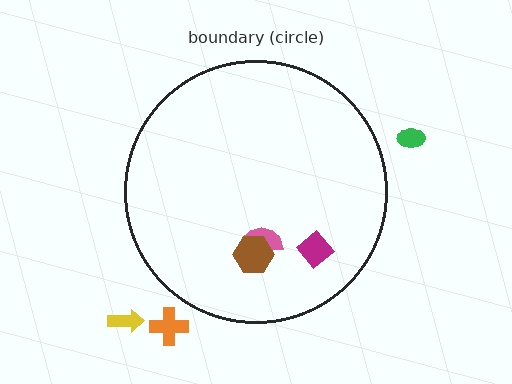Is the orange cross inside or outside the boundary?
Outside.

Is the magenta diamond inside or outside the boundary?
Inside.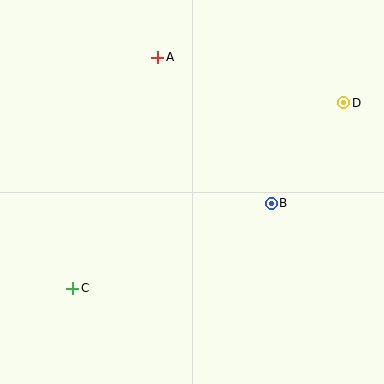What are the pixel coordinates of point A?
Point A is at (158, 57).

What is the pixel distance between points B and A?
The distance between B and A is 185 pixels.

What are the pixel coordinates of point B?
Point B is at (271, 203).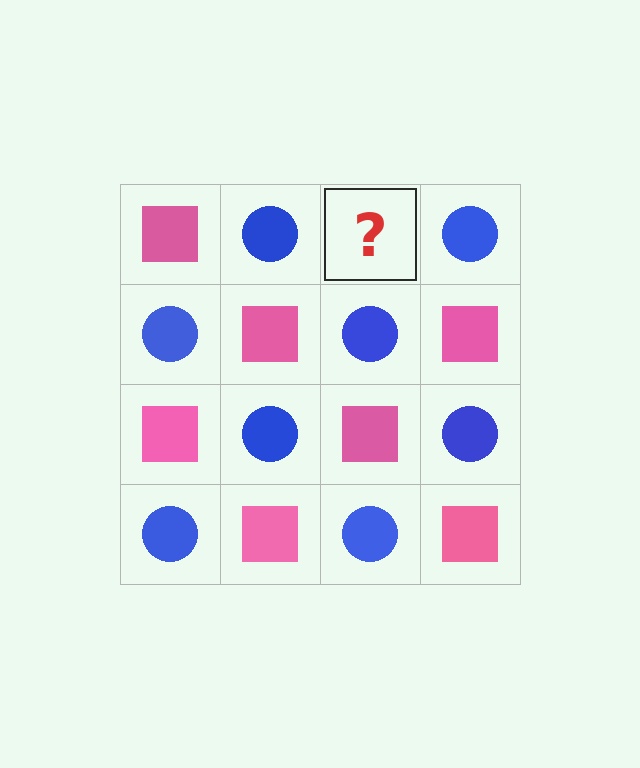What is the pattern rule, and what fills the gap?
The rule is that it alternates pink square and blue circle in a checkerboard pattern. The gap should be filled with a pink square.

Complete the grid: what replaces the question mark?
The question mark should be replaced with a pink square.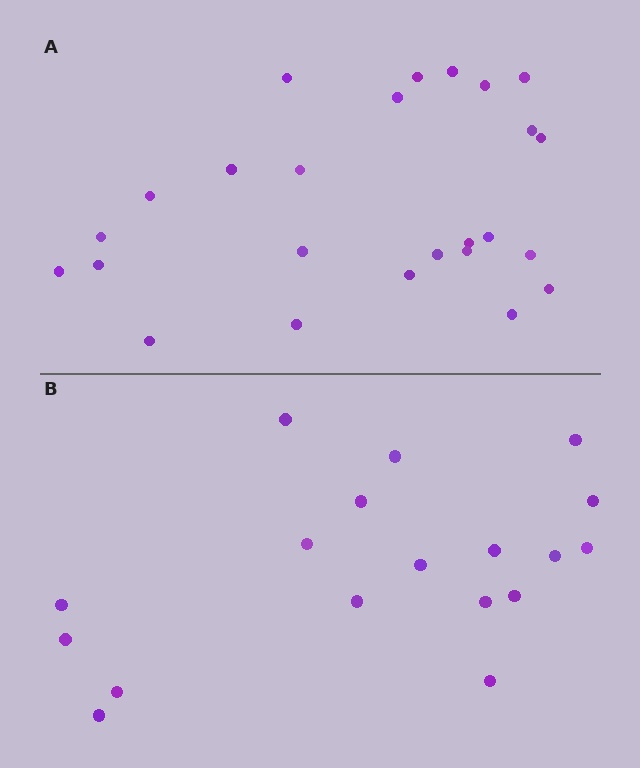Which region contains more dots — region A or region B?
Region A (the top region) has more dots.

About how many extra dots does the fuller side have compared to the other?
Region A has roughly 8 or so more dots than region B.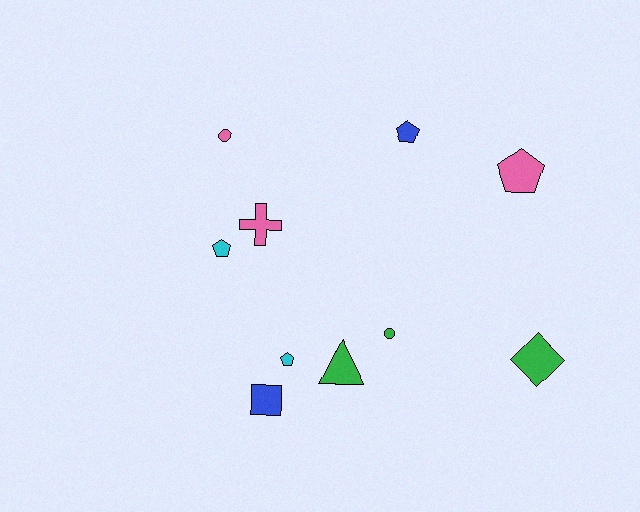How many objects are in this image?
There are 10 objects.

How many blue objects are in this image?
There are 2 blue objects.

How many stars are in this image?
There are no stars.